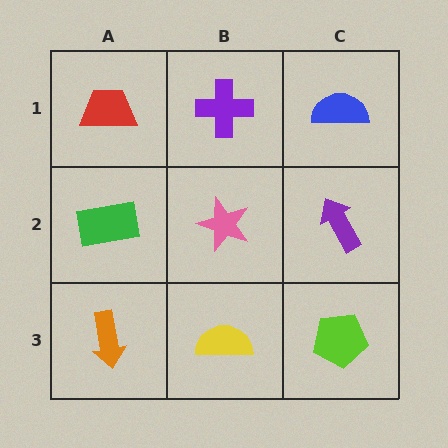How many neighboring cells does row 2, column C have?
3.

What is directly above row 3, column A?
A green rectangle.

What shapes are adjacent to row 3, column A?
A green rectangle (row 2, column A), a yellow semicircle (row 3, column B).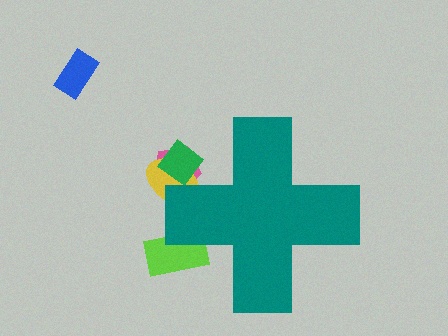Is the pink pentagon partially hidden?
Yes, the pink pentagon is partially hidden behind the teal cross.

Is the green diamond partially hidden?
Yes, the green diamond is partially hidden behind the teal cross.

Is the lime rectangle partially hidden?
Yes, the lime rectangle is partially hidden behind the teal cross.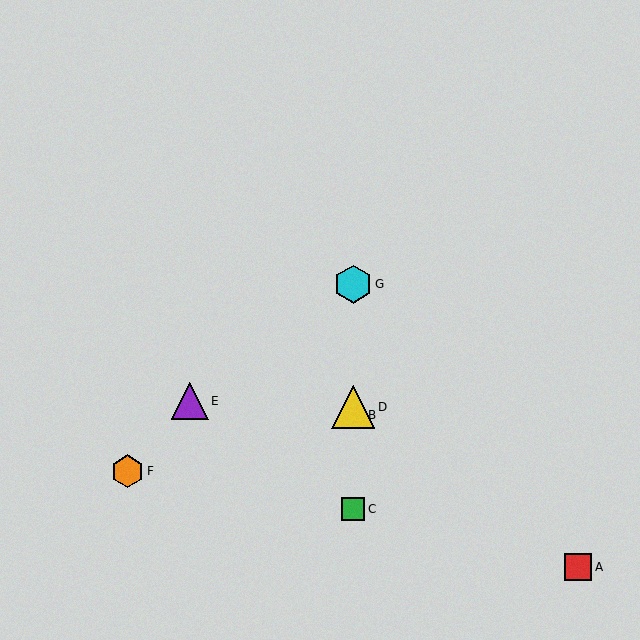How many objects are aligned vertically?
4 objects (B, C, D, G) are aligned vertically.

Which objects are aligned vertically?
Objects B, C, D, G are aligned vertically.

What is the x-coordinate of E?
Object E is at x≈190.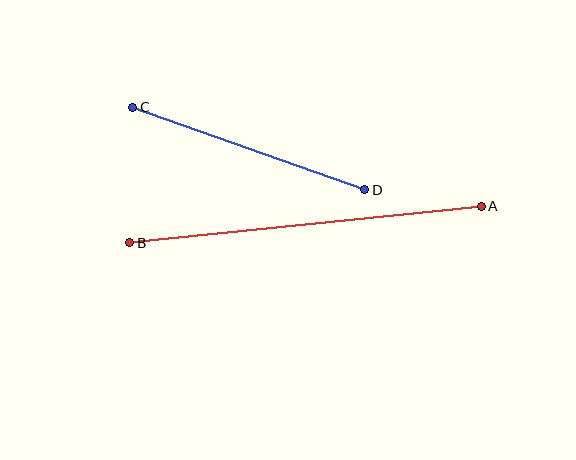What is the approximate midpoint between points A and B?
The midpoint is at approximately (305, 225) pixels.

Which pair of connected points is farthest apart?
Points A and B are farthest apart.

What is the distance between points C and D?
The distance is approximately 247 pixels.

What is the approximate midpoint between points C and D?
The midpoint is at approximately (249, 148) pixels.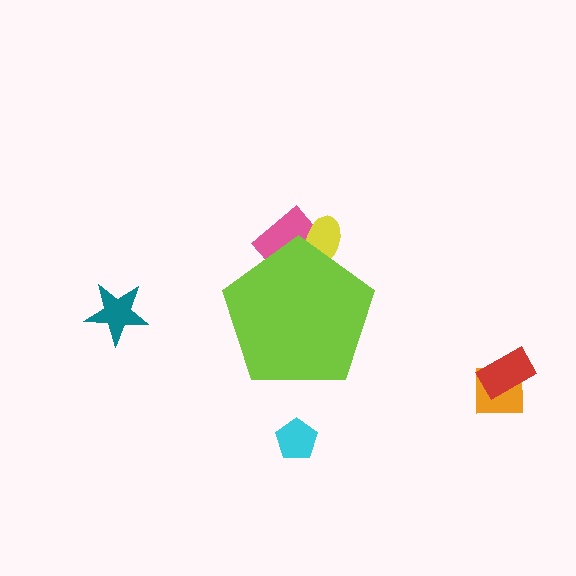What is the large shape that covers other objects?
A lime pentagon.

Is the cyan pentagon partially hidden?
No, the cyan pentagon is fully visible.